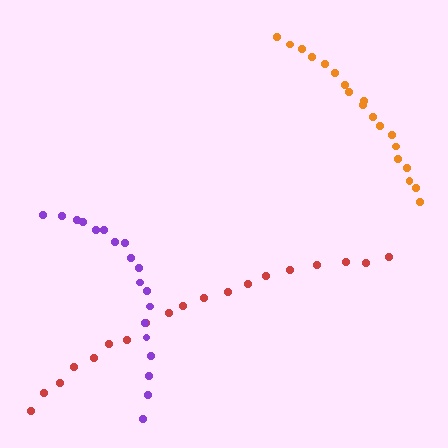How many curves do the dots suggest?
There are 3 distinct paths.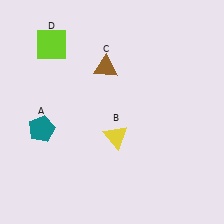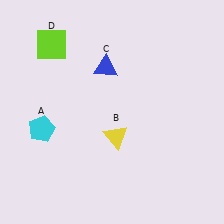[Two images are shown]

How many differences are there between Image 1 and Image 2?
There are 2 differences between the two images.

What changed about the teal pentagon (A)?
In Image 1, A is teal. In Image 2, it changed to cyan.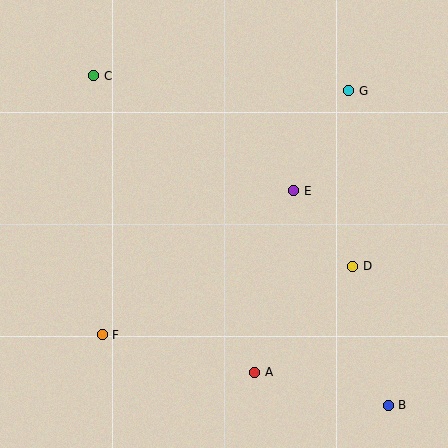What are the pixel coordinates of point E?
Point E is at (294, 191).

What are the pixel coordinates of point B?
Point B is at (388, 405).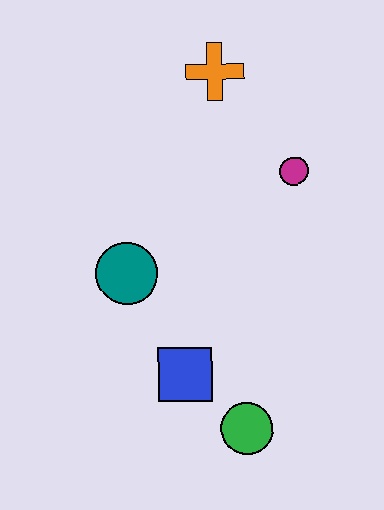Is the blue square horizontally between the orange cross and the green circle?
No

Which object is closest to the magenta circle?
The orange cross is closest to the magenta circle.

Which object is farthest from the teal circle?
The orange cross is farthest from the teal circle.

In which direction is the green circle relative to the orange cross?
The green circle is below the orange cross.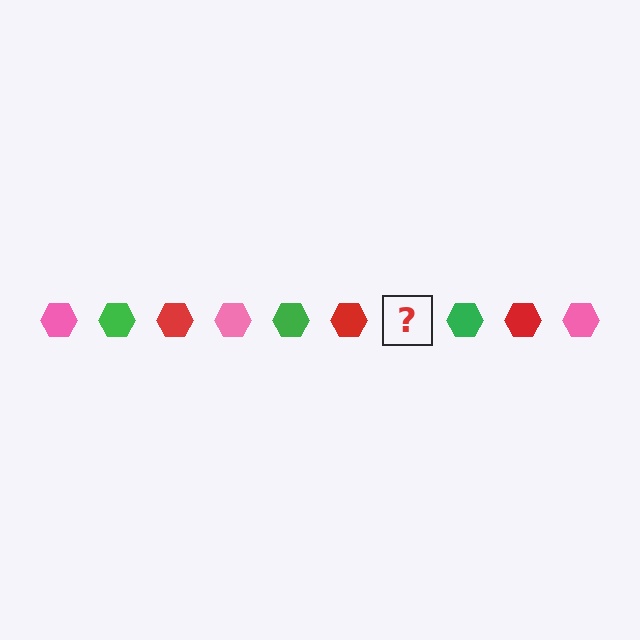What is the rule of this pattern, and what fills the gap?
The rule is that the pattern cycles through pink, green, red hexagons. The gap should be filled with a pink hexagon.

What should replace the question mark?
The question mark should be replaced with a pink hexagon.